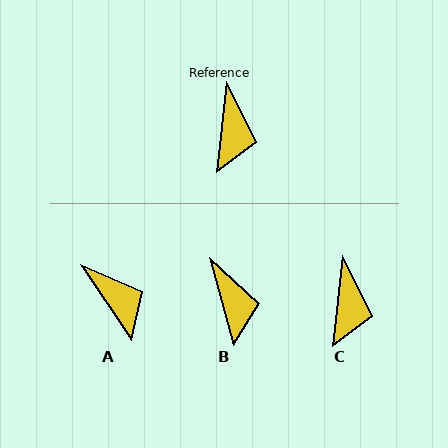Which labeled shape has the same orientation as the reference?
C.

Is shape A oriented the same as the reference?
No, it is off by about 41 degrees.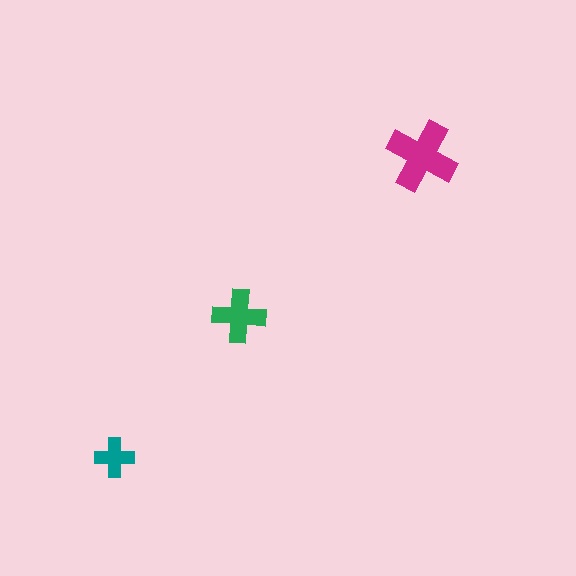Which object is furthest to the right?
The magenta cross is rightmost.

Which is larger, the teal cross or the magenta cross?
The magenta one.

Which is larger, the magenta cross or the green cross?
The magenta one.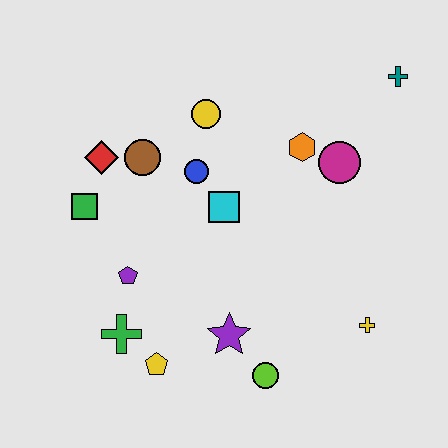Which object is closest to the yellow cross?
The lime circle is closest to the yellow cross.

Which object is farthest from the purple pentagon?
The teal cross is farthest from the purple pentagon.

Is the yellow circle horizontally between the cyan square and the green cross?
Yes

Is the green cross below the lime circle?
No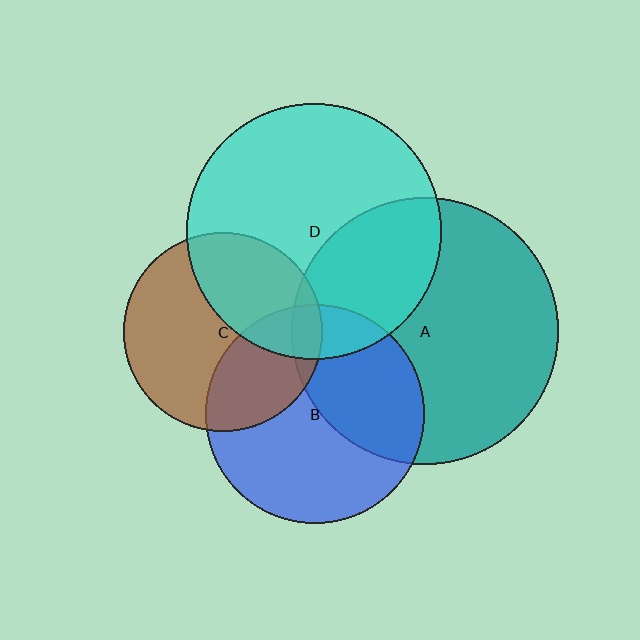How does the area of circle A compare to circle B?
Approximately 1.5 times.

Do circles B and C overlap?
Yes.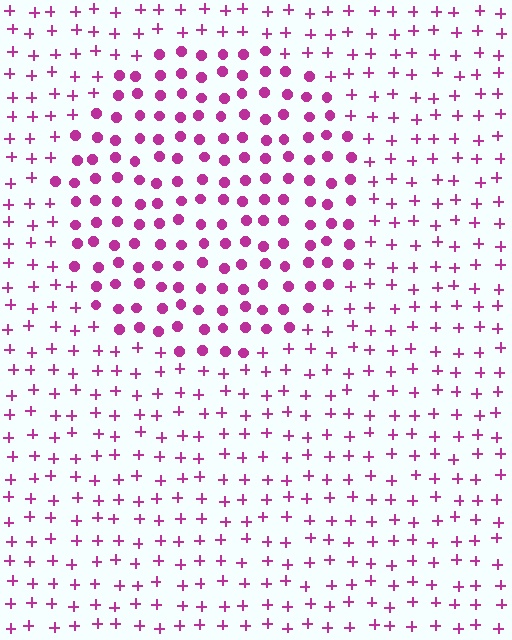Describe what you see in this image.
The image is filled with small magenta elements arranged in a uniform grid. A circle-shaped region contains circles, while the surrounding area contains plus signs. The boundary is defined purely by the change in element shape.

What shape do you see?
I see a circle.